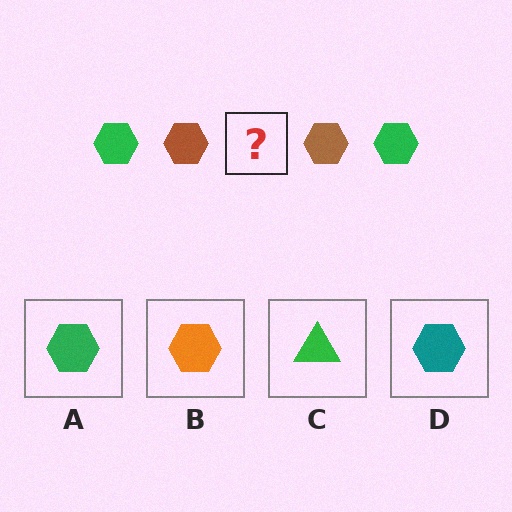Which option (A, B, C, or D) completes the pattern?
A.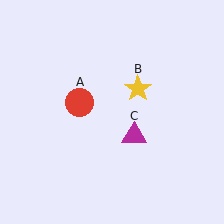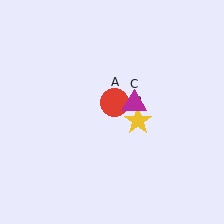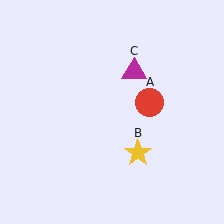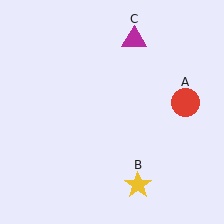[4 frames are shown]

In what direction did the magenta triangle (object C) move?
The magenta triangle (object C) moved up.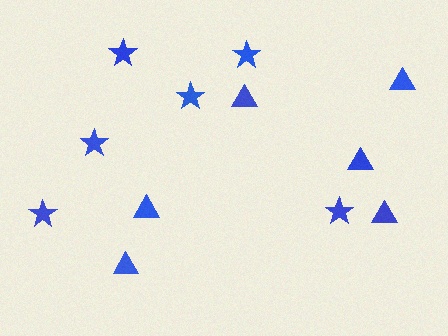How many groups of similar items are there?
There are 2 groups: one group of triangles (6) and one group of stars (6).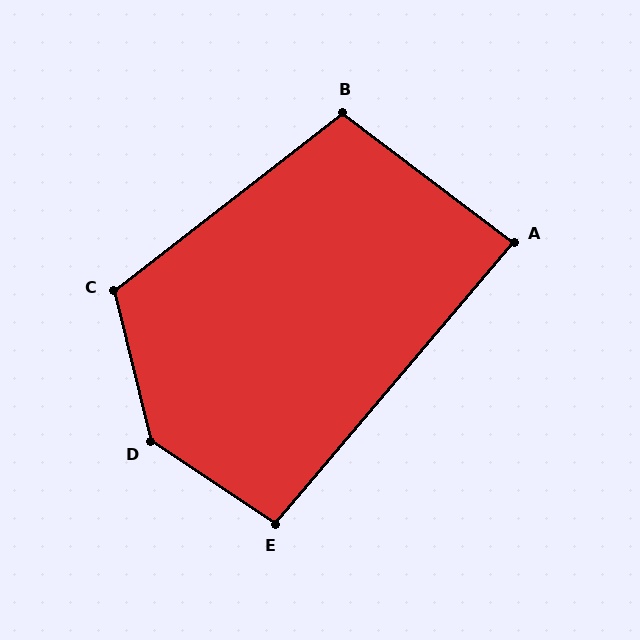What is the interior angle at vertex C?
Approximately 114 degrees (obtuse).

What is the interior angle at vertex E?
Approximately 97 degrees (obtuse).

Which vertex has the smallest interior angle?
A, at approximately 87 degrees.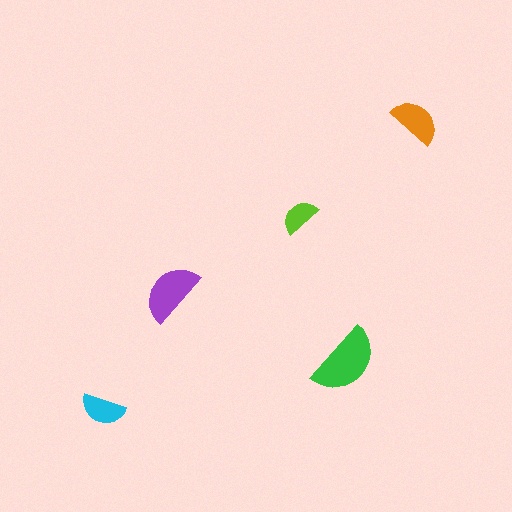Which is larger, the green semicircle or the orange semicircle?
The green one.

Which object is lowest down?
The cyan semicircle is bottommost.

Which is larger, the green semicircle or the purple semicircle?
The green one.